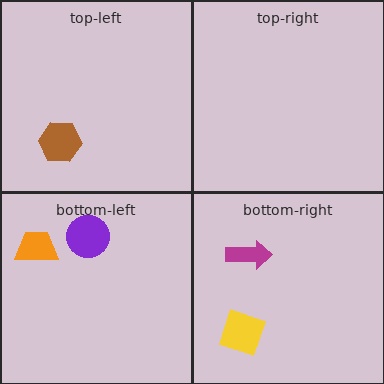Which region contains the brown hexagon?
The top-left region.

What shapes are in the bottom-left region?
The purple circle, the orange trapezoid.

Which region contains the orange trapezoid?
The bottom-left region.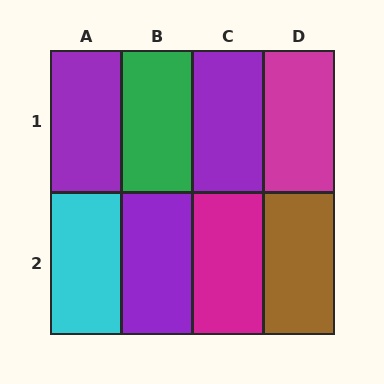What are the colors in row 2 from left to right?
Cyan, purple, magenta, brown.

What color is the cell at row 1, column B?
Green.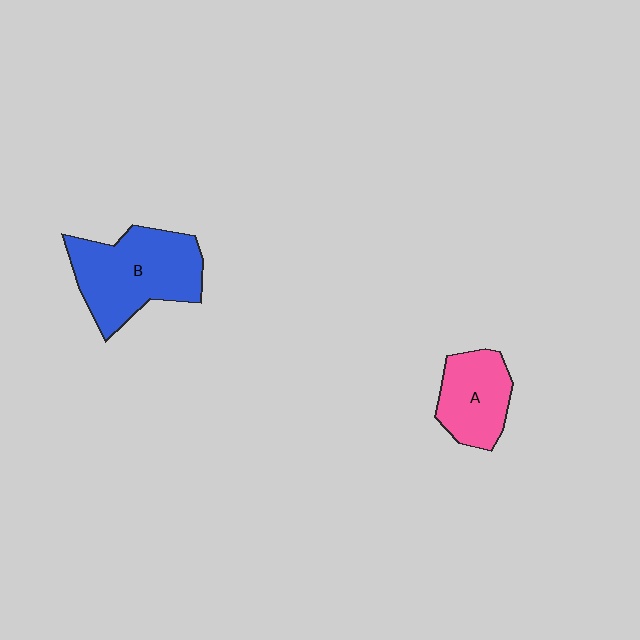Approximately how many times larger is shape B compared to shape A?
Approximately 1.7 times.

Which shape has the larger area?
Shape B (blue).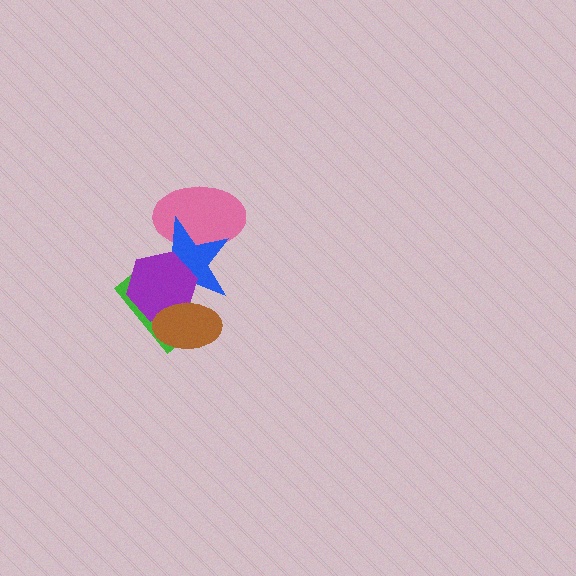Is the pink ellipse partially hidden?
Yes, it is partially covered by another shape.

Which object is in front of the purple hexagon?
The brown ellipse is in front of the purple hexagon.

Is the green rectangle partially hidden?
Yes, it is partially covered by another shape.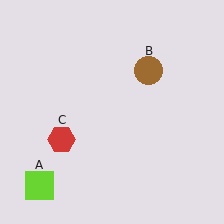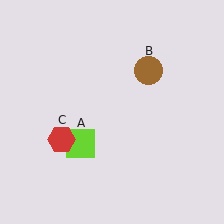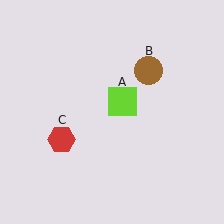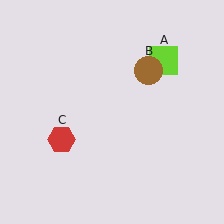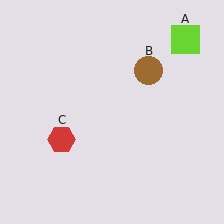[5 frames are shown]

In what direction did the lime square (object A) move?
The lime square (object A) moved up and to the right.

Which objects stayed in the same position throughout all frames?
Brown circle (object B) and red hexagon (object C) remained stationary.